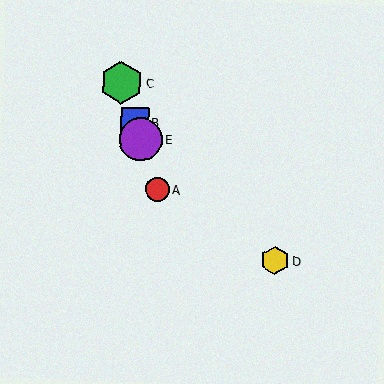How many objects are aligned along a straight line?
4 objects (A, B, C, E) are aligned along a straight line.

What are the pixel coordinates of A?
Object A is at (157, 189).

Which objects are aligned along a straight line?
Objects A, B, C, E are aligned along a straight line.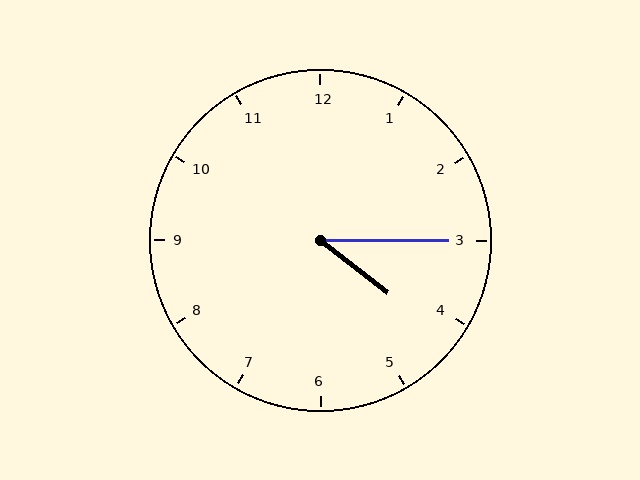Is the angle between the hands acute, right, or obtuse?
It is acute.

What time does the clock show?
4:15.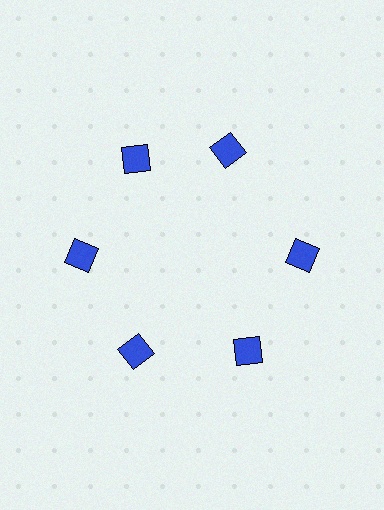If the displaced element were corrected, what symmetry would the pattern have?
It would have 6-fold rotational symmetry — the pattern would map onto itself every 60 degrees.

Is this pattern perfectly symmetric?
No. The 6 blue squares are arranged in a ring, but one element near the 1 o'clock position is rotated out of alignment along the ring, breaking the 6-fold rotational symmetry.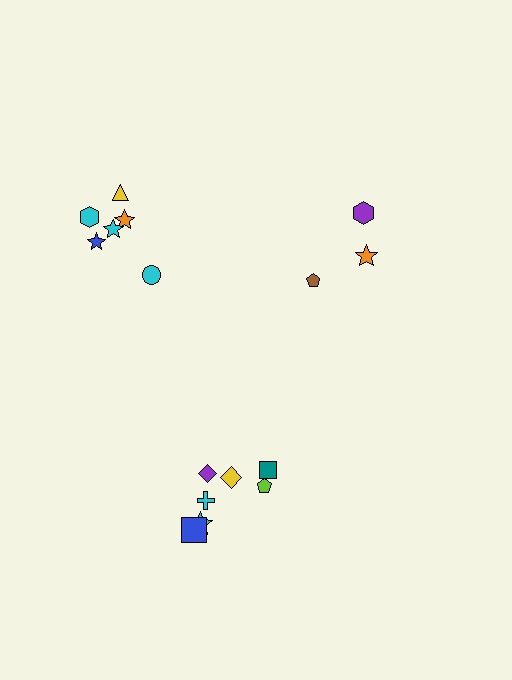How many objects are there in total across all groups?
There are 16 objects.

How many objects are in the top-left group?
There are 6 objects.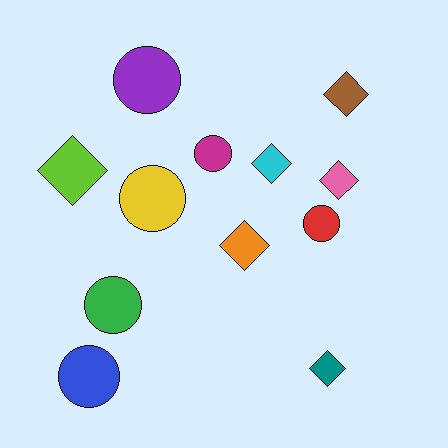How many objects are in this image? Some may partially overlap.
There are 12 objects.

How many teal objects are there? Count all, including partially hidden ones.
There is 1 teal object.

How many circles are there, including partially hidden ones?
There are 6 circles.